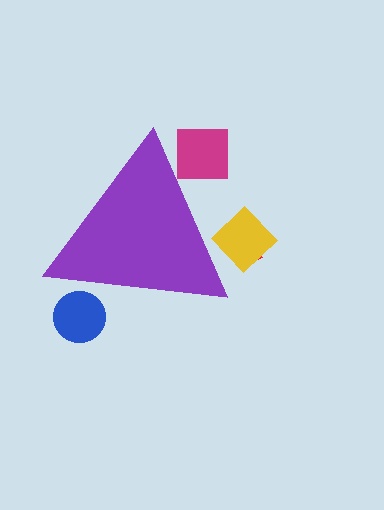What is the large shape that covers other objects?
A purple triangle.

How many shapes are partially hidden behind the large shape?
4 shapes are partially hidden.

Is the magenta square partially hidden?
Yes, the magenta square is partially hidden behind the purple triangle.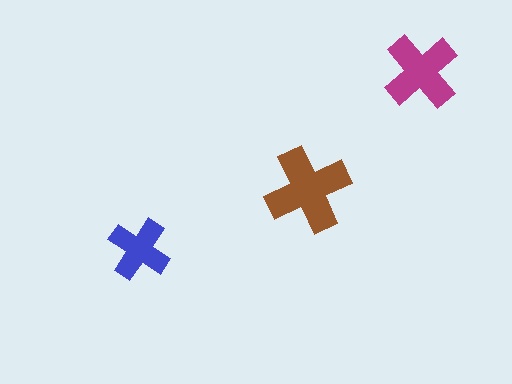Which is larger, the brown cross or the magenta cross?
The brown one.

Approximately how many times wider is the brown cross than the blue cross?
About 1.5 times wider.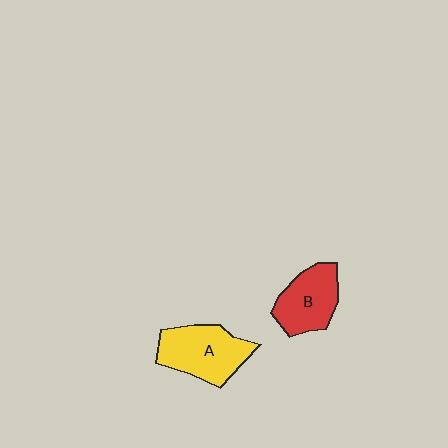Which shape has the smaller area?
Shape B (red).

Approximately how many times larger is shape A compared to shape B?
Approximately 1.2 times.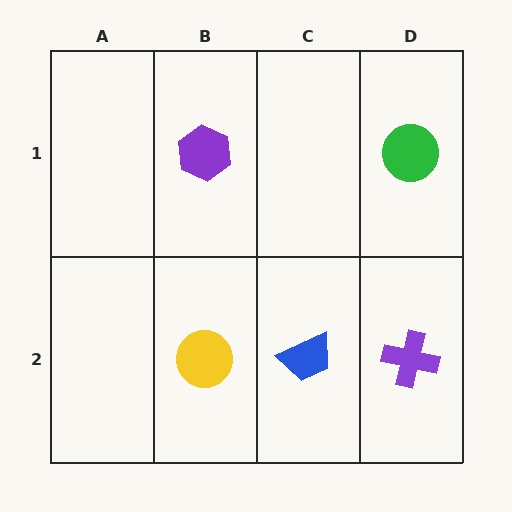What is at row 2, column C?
A blue trapezoid.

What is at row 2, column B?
A yellow circle.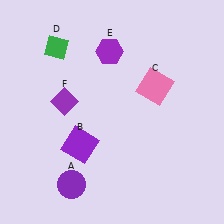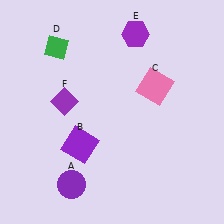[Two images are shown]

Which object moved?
The purple hexagon (E) moved right.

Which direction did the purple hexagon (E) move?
The purple hexagon (E) moved right.